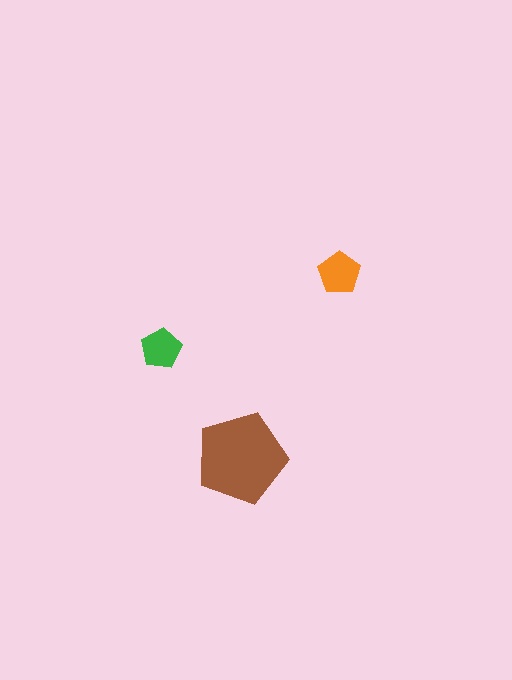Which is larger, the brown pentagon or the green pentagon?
The brown one.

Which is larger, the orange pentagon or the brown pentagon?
The brown one.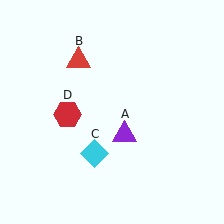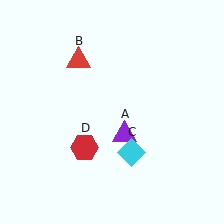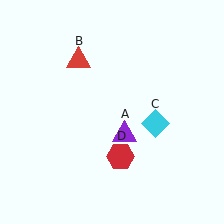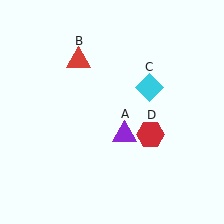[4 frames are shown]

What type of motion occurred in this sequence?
The cyan diamond (object C), red hexagon (object D) rotated counterclockwise around the center of the scene.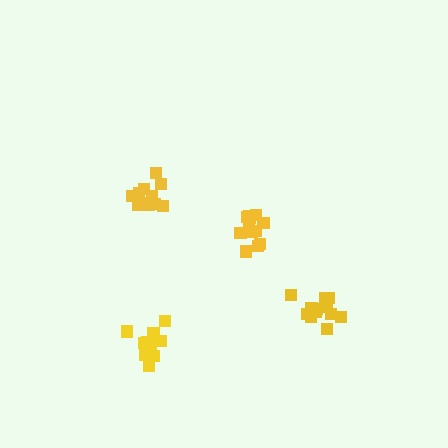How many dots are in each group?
Group 1: 12 dots, Group 2: 12 dots, Group 3: 14 dots, Group 4: 12 dots (50 total).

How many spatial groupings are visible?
There are 4 spatial groupings.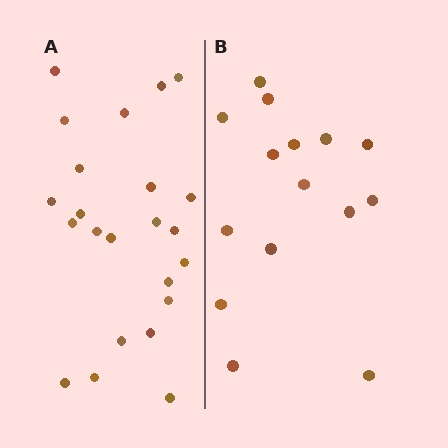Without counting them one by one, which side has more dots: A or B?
Region A (the left region) has more dots.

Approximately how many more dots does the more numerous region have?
Region A has roughly 8 or so more dots than region B.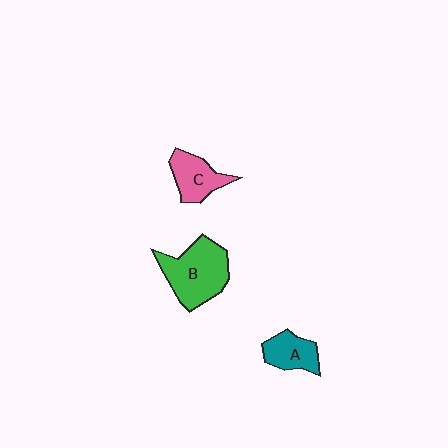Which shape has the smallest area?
Shape A (teal).